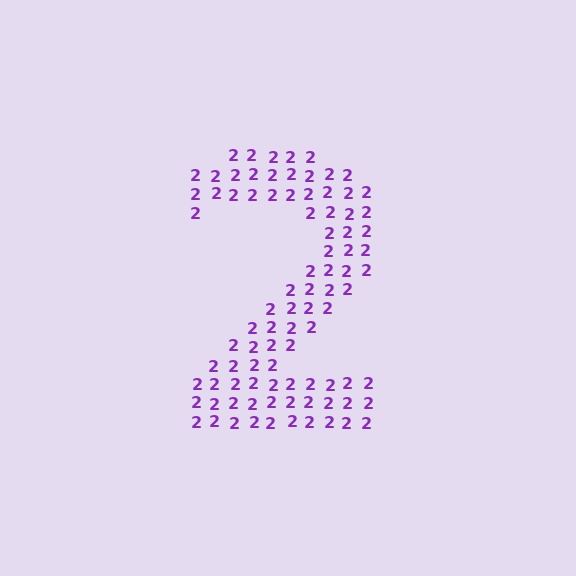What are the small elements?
The small elements are digit 2's.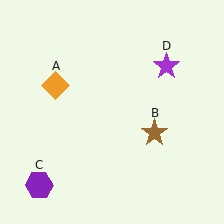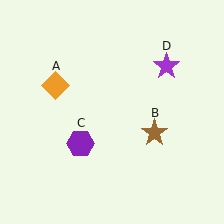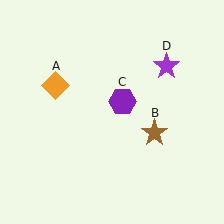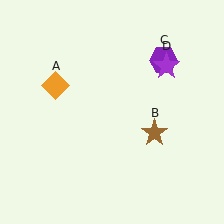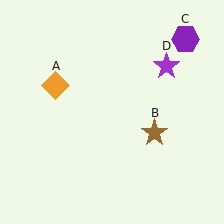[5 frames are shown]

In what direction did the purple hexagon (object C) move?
The purple hexagon (object C) moved up and to the right.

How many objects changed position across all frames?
1 object changed position: purple hexagon (object C).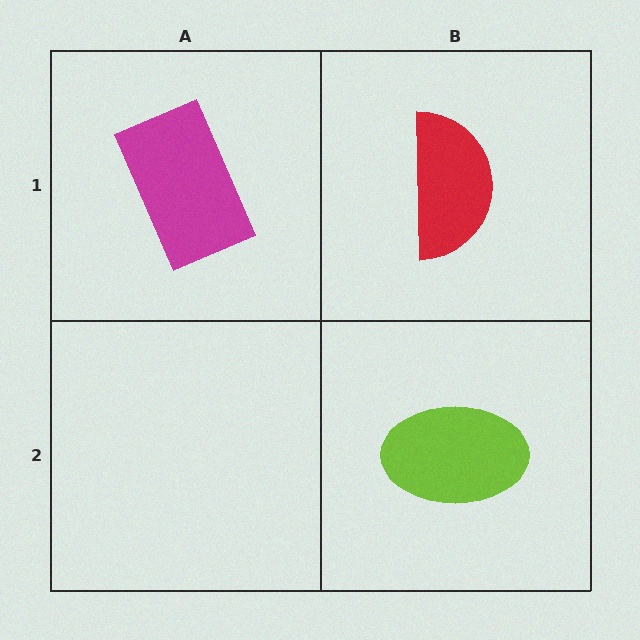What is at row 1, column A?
A magenta rectangle.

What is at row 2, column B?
A lime ellipse.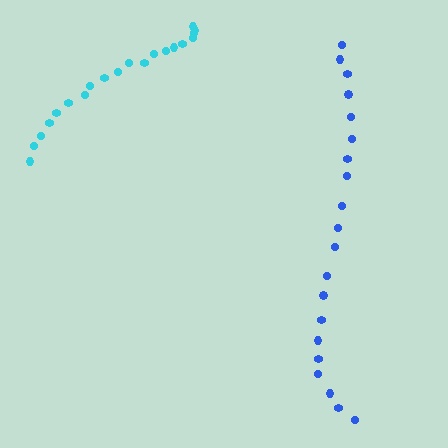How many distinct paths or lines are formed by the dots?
There are 2 distinct paths.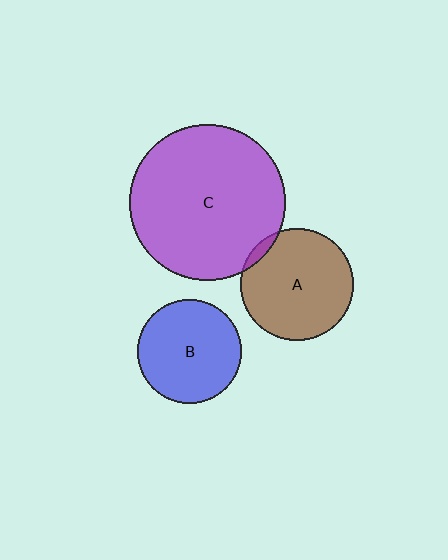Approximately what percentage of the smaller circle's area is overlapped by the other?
Approximately 5%.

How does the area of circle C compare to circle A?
Approximately 1.9 times.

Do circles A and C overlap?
Yes.